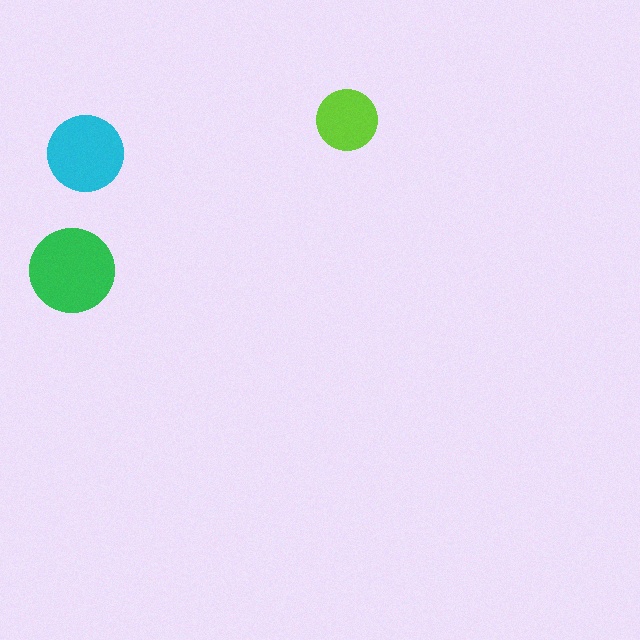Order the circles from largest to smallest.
the green one, the cyan one, the lime one.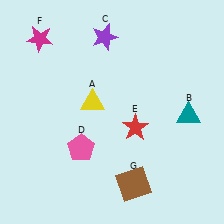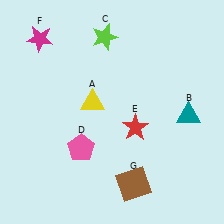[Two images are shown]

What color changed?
The star (C) changed from purple in Image 1 to lime in Image 2.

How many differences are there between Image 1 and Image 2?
There is 1 difference between the two images.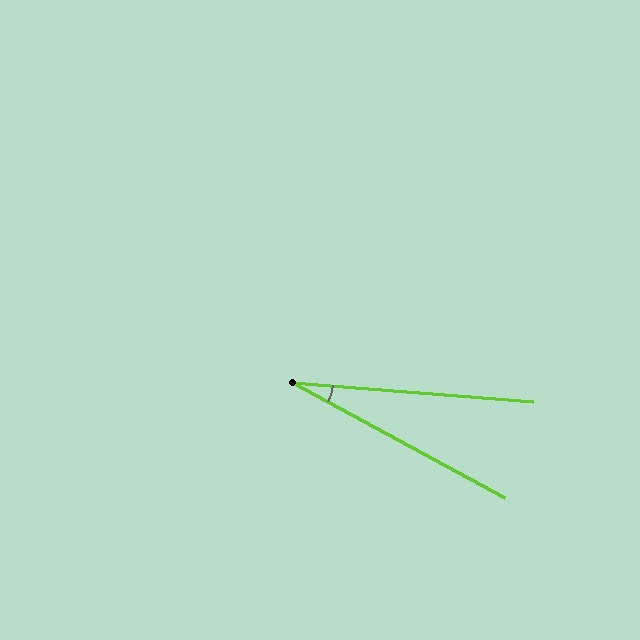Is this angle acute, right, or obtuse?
It is acute.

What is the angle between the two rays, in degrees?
Approximately 24 degrees.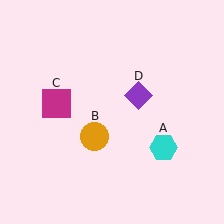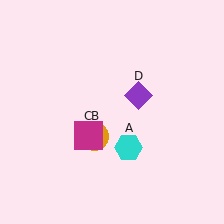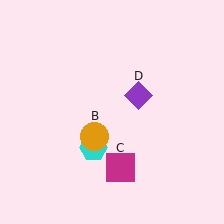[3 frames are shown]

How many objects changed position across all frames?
2 objects changed position: cyan hexagon (object A), magenta square (object C).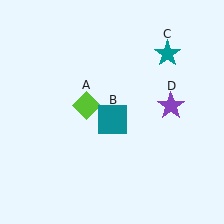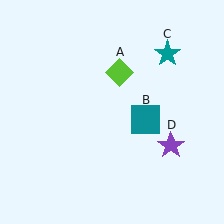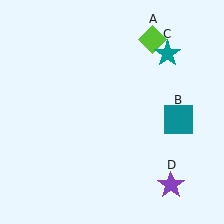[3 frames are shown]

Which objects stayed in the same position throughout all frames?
Teal star (object C) remained stationary.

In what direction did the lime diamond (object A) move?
The lime diamond (object A) moved up and to the right.